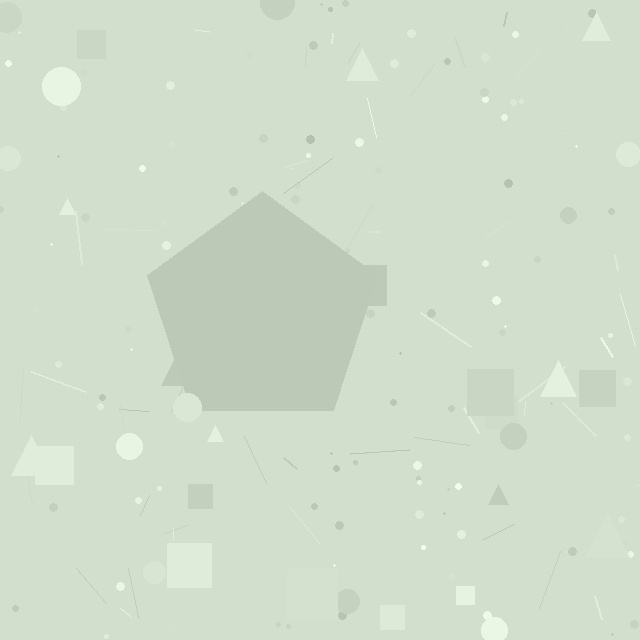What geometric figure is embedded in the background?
A pentagon is embedded in the background.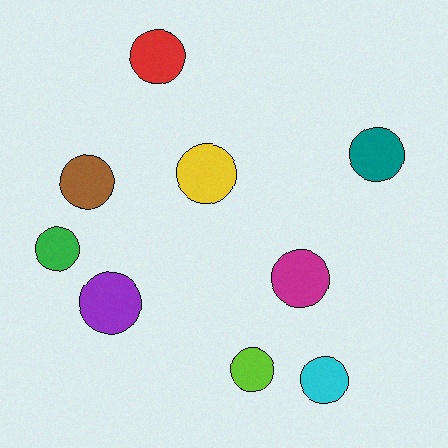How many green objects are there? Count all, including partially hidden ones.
There is 1 green object.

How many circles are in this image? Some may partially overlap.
There are 9 circles.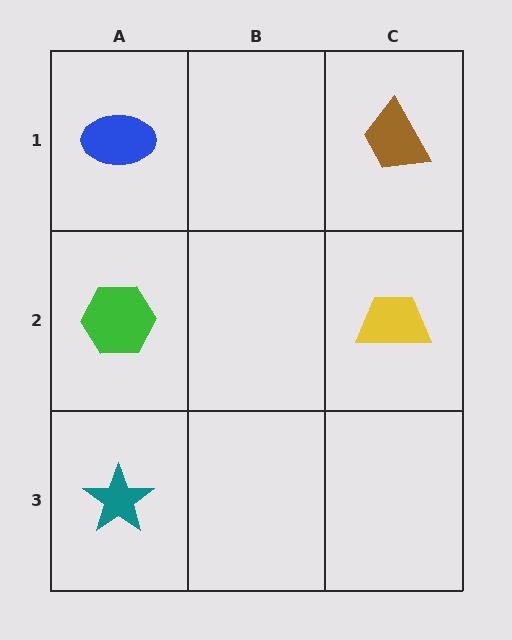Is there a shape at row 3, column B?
No, that cell is empty.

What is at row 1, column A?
A blue ellipse.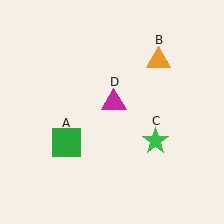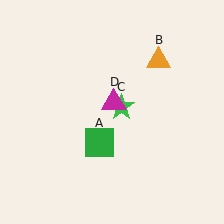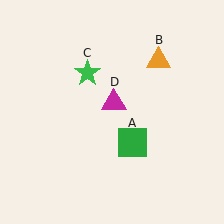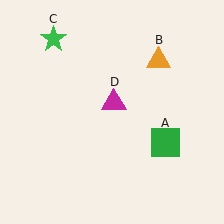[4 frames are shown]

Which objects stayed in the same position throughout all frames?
Orange triangle (object B) and magenta triangle (object D) remained stationary.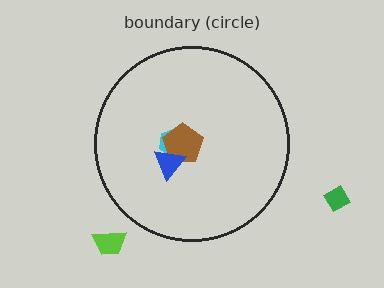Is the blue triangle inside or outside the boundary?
Inside.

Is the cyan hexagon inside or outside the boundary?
Inside.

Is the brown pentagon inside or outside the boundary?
Inside.